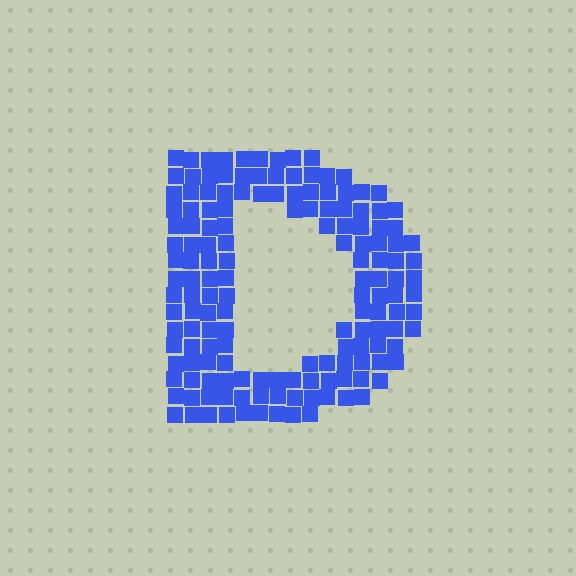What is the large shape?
The large shape is the letter D.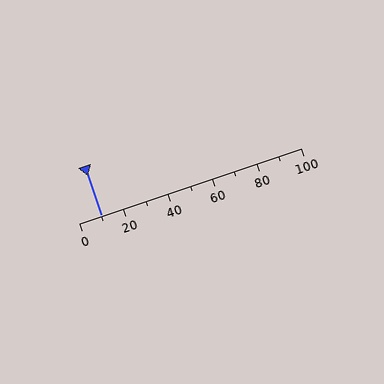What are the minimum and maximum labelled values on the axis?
The axis runs from 0 to 100.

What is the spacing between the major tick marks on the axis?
The major ticks are spaced 20 apart.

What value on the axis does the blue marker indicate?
The marker indicates approximately 10.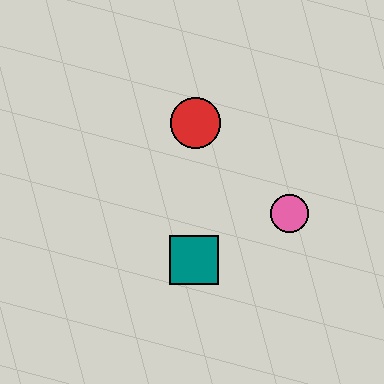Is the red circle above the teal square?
Yes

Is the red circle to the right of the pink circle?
No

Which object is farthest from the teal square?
The red circle is farthest from the teal square.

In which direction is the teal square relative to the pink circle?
The teal square is to the left of the pink circle.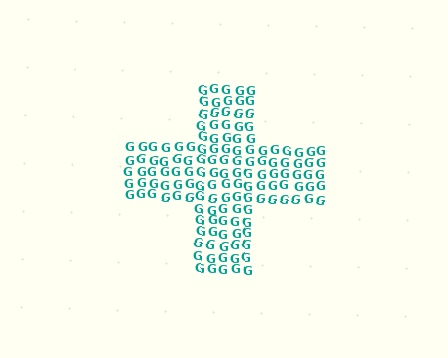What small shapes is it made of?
It is made of small letter G's.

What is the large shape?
The large shape is a cross.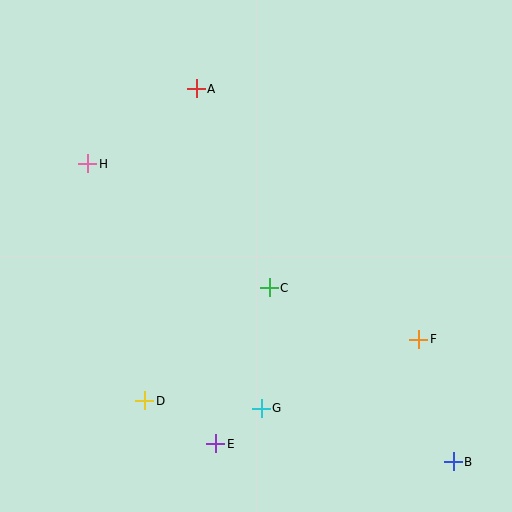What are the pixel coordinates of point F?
Point F is at (419, 339).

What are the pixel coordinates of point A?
Point A is at (196, 89).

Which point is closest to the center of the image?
Point C at (269, 288) is closest to the center.